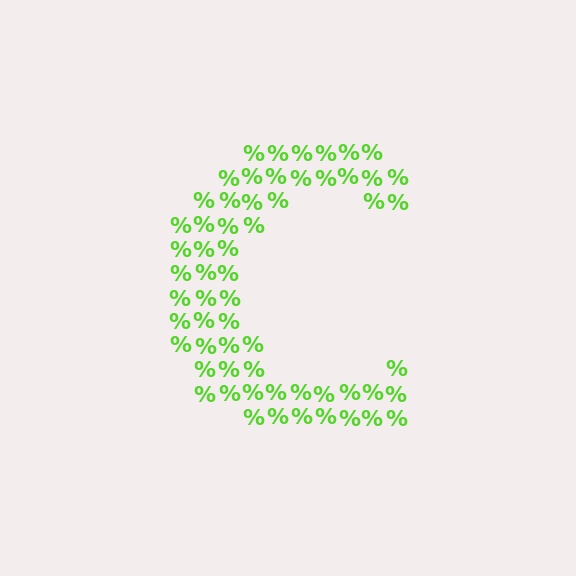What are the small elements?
The small elements are percent signs.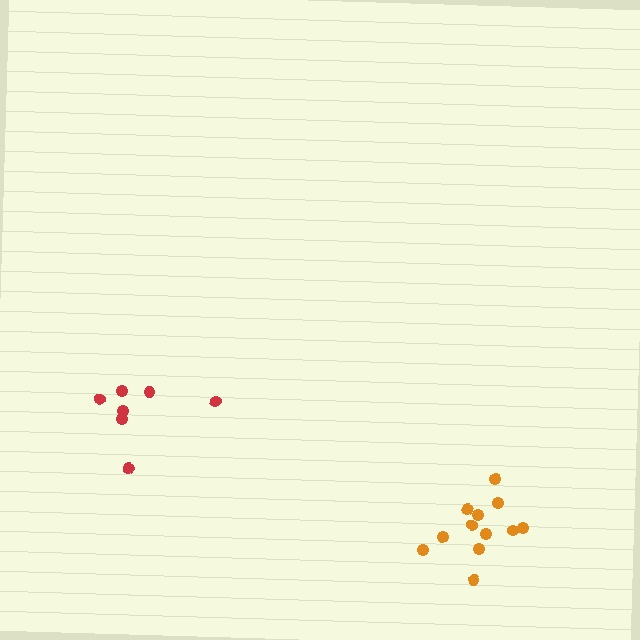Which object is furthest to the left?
The red cluster is leftmost.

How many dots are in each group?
Group 1: 12 dots, Group 2: 7 dots (19 total).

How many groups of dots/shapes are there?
There are 2 groups.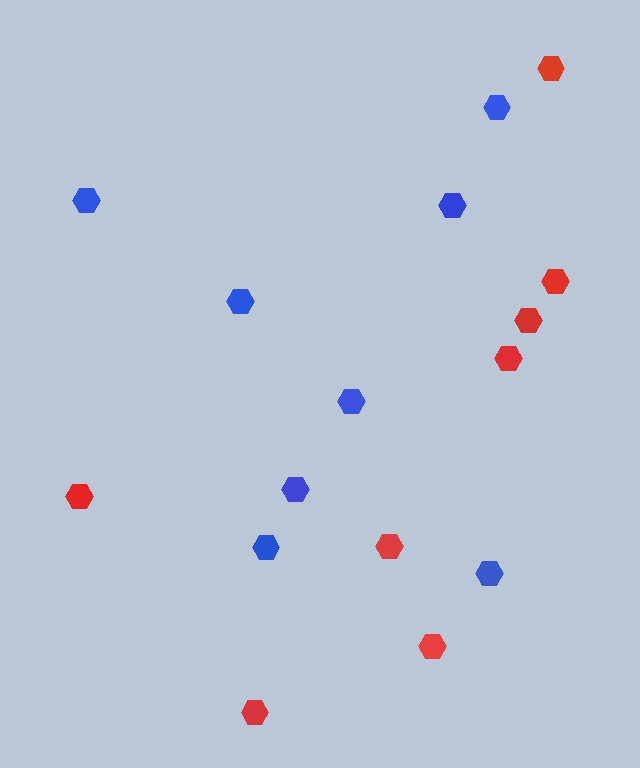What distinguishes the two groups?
There are 2 groups: one group of blue hexagons (8) and one group of red hexagons (8).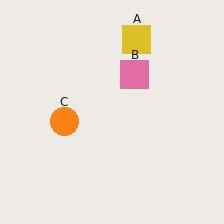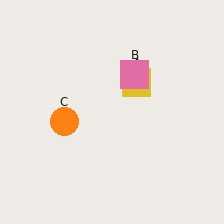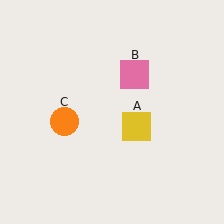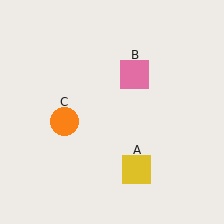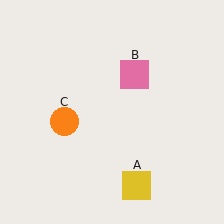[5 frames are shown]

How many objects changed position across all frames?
1 object changed position: yellow square (object A).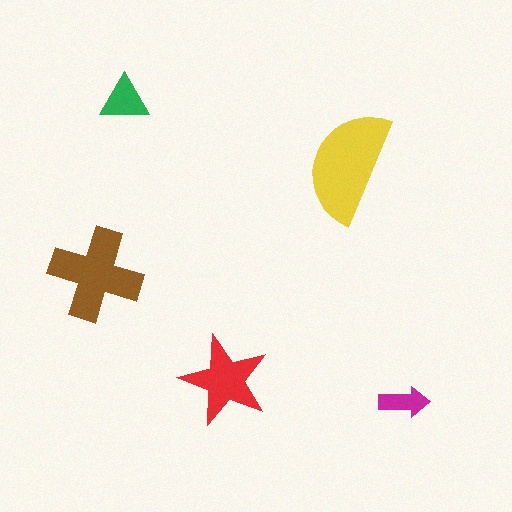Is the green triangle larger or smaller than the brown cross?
Smaller.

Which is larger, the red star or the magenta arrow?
The red star.